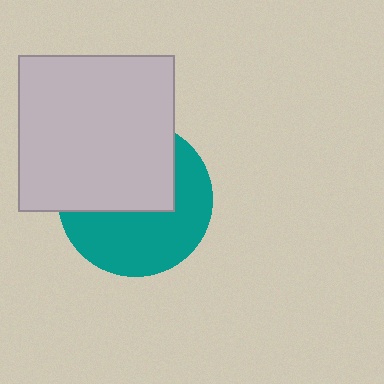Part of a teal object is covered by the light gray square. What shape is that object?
It is a circle.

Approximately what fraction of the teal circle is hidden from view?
Roughly 48% of the teal circle is hidden behind the light gray square.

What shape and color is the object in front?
The object in front is a light gray square.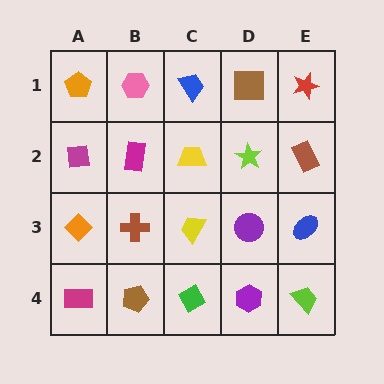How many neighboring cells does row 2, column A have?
3.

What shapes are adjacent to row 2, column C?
A blue trapezoid (row 1, column C), a yellow trapezoid (row 3, column C), a magenta rectangle (row 2, column B), a lime star (row 2, column D).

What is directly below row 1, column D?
A lime star.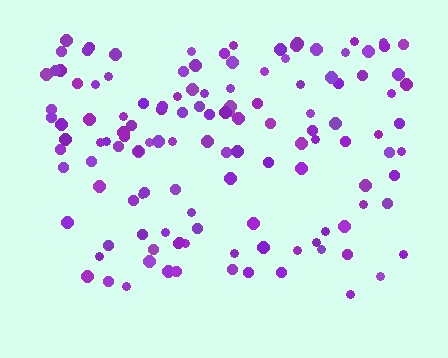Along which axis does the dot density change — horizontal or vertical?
Vertical.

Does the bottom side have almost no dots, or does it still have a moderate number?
Still a moderate number, just noticeably fewer than the top.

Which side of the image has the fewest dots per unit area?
The bottom.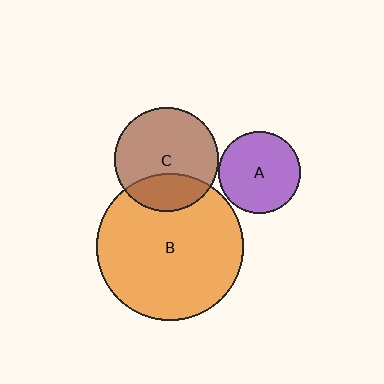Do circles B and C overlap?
Yes.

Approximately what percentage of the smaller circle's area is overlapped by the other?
Approximately 25%.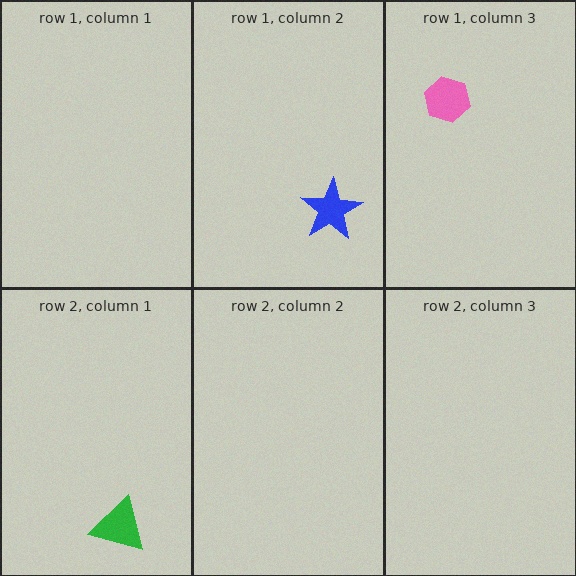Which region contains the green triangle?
The row 2, column 1 region.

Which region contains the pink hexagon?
The row 1, column 3 region.